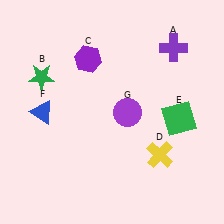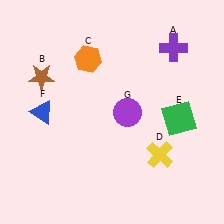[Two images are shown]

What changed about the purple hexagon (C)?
In Image 1, C is purple. In Image 2, it changed to orange.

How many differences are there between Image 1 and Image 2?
There are 2 differences between the two images.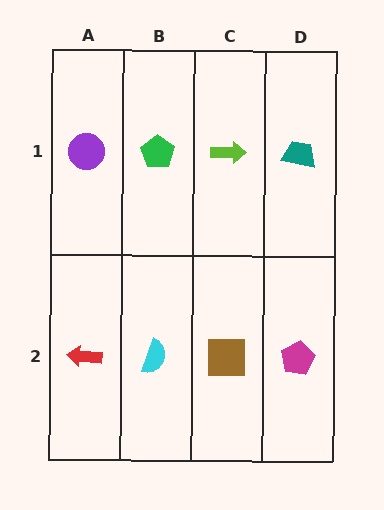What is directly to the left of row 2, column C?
A cyan semicircle.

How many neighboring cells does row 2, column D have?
2.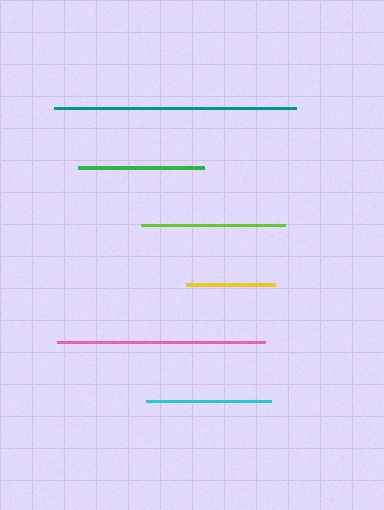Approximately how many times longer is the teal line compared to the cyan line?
The teal line is approximately 1.9 times the length of the cyan line.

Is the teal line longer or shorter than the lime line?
The teal line is longer than the lime line.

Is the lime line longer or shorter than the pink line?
The pink line is longer than the lime line.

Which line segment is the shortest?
The yellow line is the shortest at approximately 90 pixels.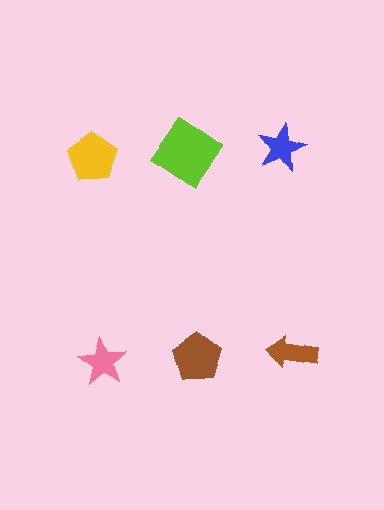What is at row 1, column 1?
A yellow pentagon.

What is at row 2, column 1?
A pink star.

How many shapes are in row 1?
3 shapes.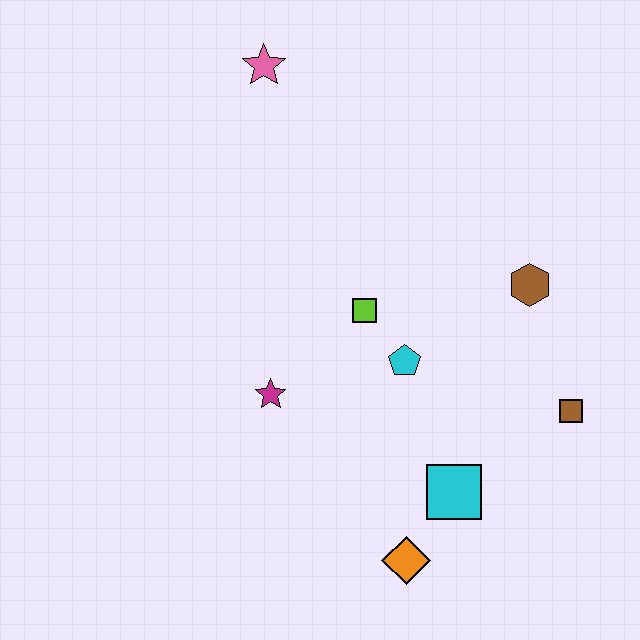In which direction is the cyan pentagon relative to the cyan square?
The cyan pentagon is above the cyan square.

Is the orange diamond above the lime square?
No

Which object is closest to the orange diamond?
The cyan square is closest to the orange diamond.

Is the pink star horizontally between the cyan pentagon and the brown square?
No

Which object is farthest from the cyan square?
The pink star is farthest from the cyan square.